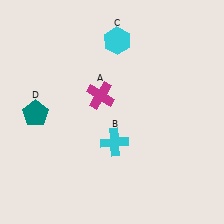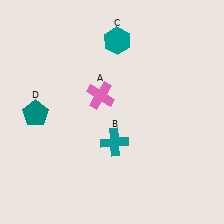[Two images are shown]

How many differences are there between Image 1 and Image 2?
There are 3 differences between the two images.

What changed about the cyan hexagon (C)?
In Image 1, C is cyan. In Image 2, it changed to teal.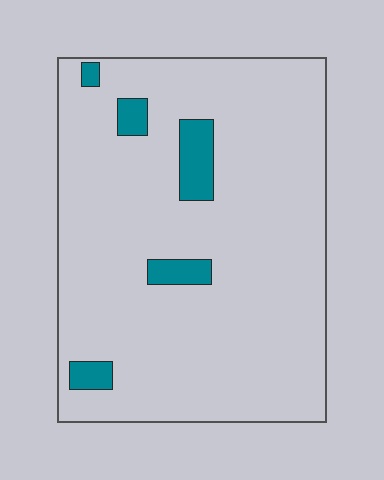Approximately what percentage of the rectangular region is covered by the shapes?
Approximately 10%.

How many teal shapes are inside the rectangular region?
5.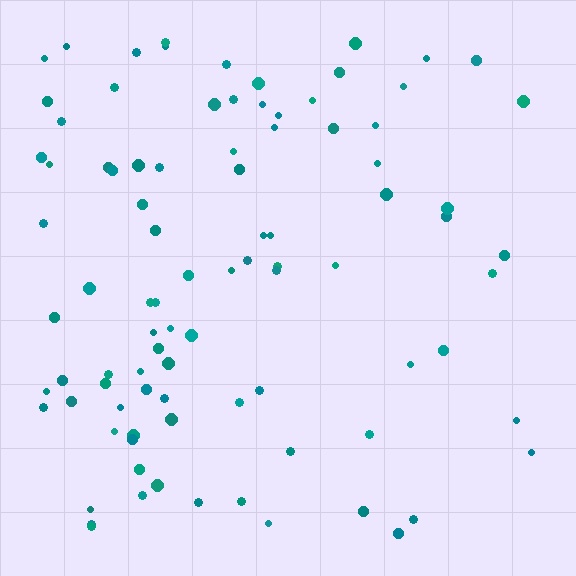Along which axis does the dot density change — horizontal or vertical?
Horizontal.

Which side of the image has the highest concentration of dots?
The left.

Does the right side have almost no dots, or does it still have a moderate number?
Still a moderate number, just noticeably fewer than the left.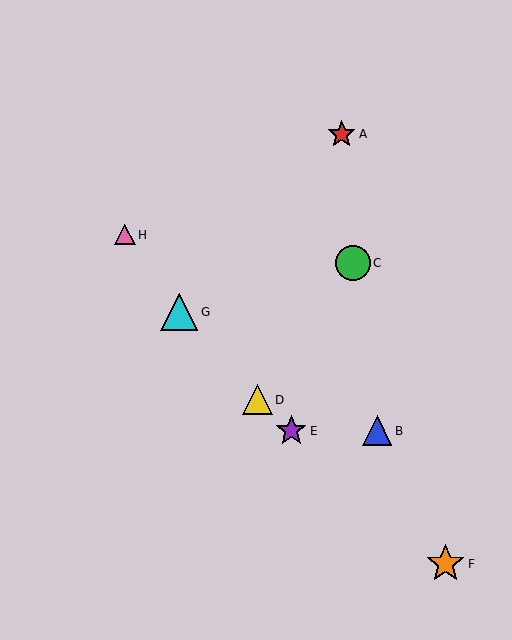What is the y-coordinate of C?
Object C is at y≈263.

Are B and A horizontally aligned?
No, B is at y≈431 and A is at y≈134.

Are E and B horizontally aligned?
Yes, both are at y≈431.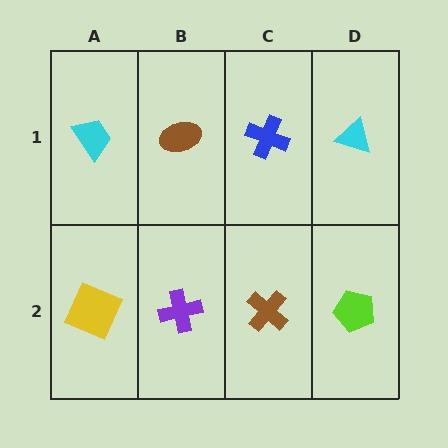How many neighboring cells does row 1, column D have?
2.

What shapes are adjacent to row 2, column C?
A blue cross (row 1, column C), a purple cross (row 2, column B), a lime pentagon (row 2, column D).